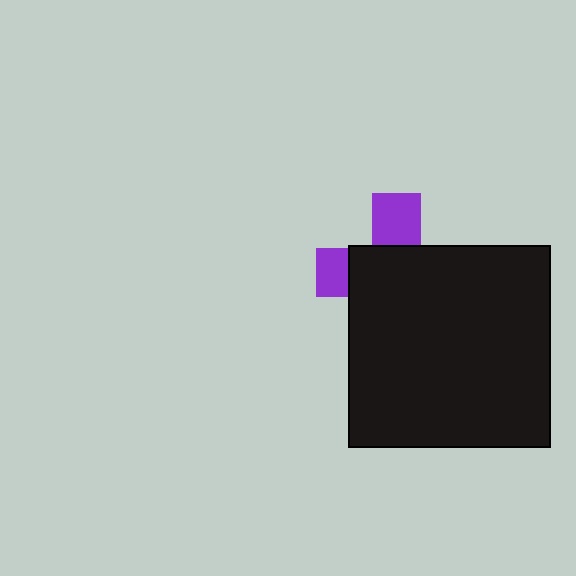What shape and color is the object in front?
The object in front is a black square.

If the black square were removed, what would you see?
You would see the complete purple cross.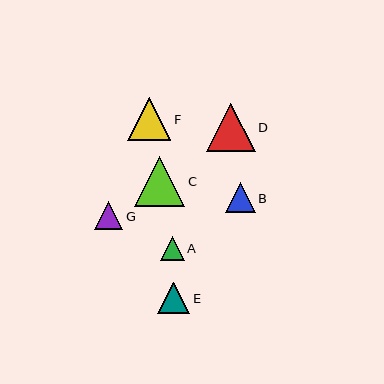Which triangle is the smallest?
Triangle A is the smallest with a size of approximately 24 pixels.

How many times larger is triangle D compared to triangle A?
Triangle D is approximately 2.0 times the size of triangle A.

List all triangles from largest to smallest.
From largest to smallest: C, D, F, E, B, G, A.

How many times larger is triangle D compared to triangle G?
Triangle D is approximately 1.7 times the size of triangle G.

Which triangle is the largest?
Triangle C is the largest with a size of approximately 50 pixels.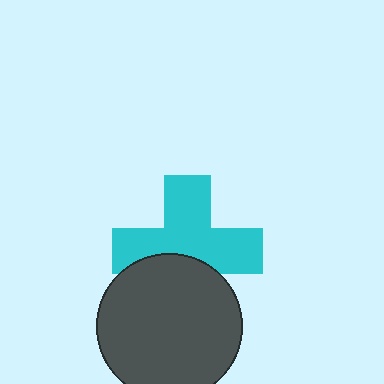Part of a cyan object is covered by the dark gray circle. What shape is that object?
It is a cross.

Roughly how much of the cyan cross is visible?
Most of it is visible (roughly 67%).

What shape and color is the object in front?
The object in front is a dark gray circle.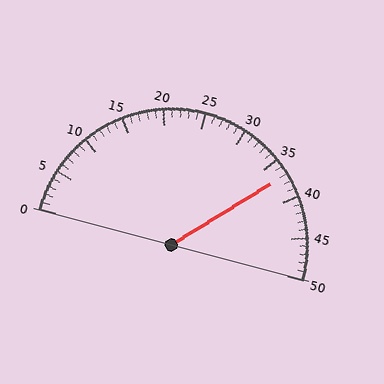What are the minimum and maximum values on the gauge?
The gauge ranges from 0 to 50.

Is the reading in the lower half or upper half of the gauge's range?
The reading is in the upper half of the range (0 to 50).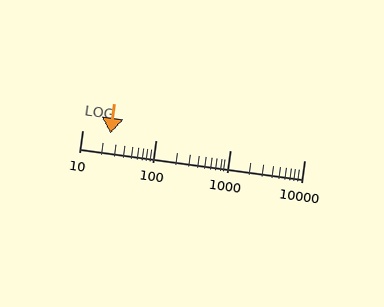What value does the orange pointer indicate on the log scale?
The pointer indicates approximately 24.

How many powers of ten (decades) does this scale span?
The scale spans 3 decades, from 10 to 10000.